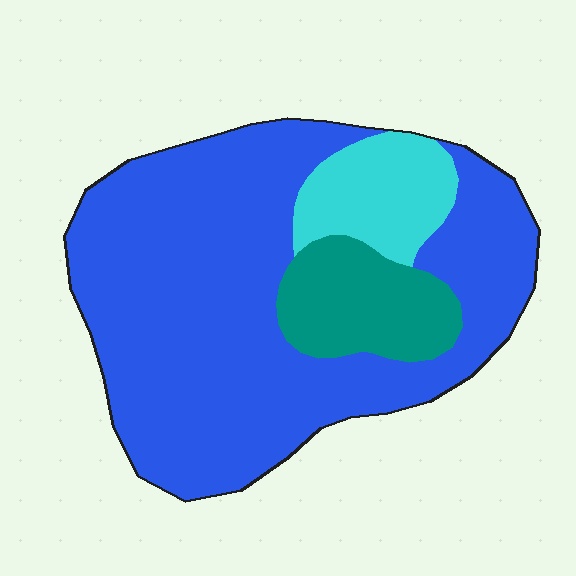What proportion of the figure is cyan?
Cyan covers 12% of the figure.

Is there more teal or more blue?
Blue.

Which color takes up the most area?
Blue, at roughly 75%.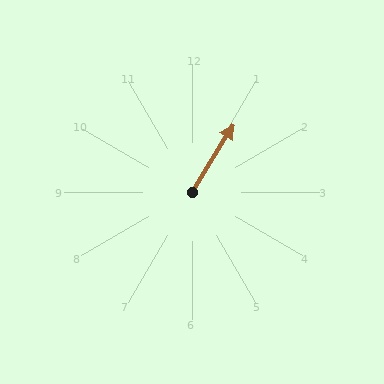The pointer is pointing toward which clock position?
Roughly 1 o'clock.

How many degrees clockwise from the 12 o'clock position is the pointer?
Approximately 32 degrees.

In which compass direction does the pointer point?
Northeast.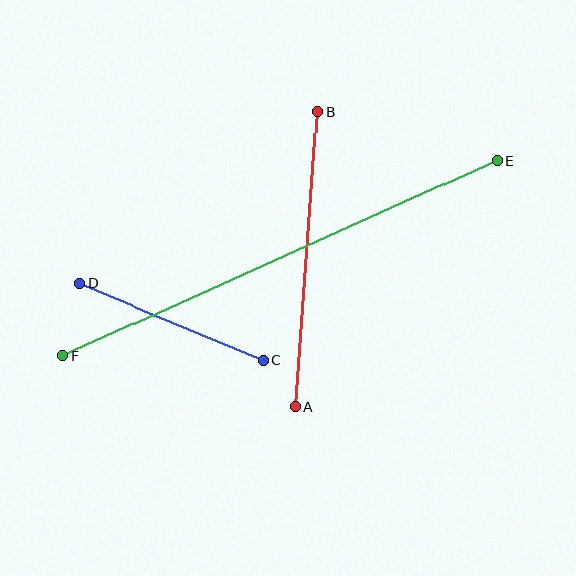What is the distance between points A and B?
The distance is approximately 296 pixels.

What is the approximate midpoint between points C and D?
The midpoint is at approximately (171, 322) pixels.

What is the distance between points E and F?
The distance is approximately 477 pixels.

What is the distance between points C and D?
The distance is approximately 199 pixels.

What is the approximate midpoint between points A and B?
The midpoint is at approximately (306, 259) pixels.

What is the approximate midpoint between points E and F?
The midpoint is at approximately (280, 258) pixels.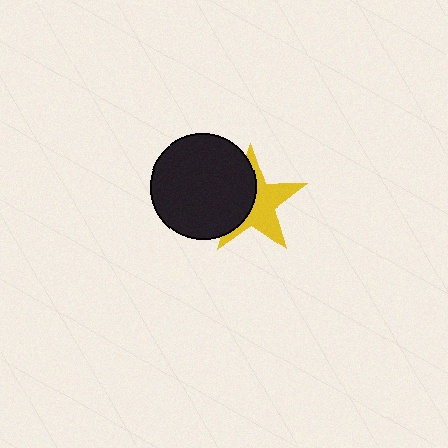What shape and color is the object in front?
The object in front is a black circle.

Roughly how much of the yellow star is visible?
About half of it is visible (roughly 55%).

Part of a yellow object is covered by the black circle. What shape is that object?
It is a star.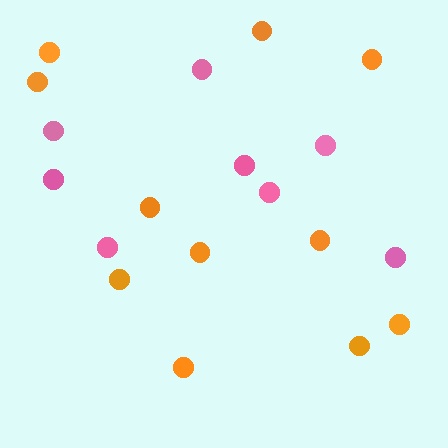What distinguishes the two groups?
There are 2 groups: one group of orange circles (11) and one group of pink circles (8).